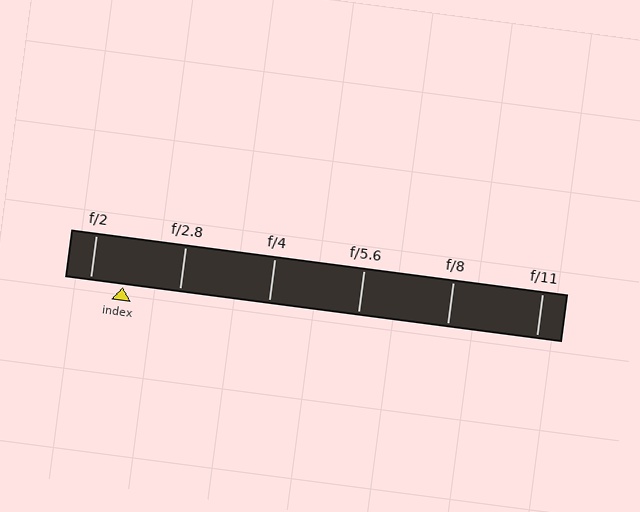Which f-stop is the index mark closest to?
The index mark is closest to f/2.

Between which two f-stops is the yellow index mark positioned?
The index mark is between f/2 and f/2.8.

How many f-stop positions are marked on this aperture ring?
There are 6 f-stop positions marked.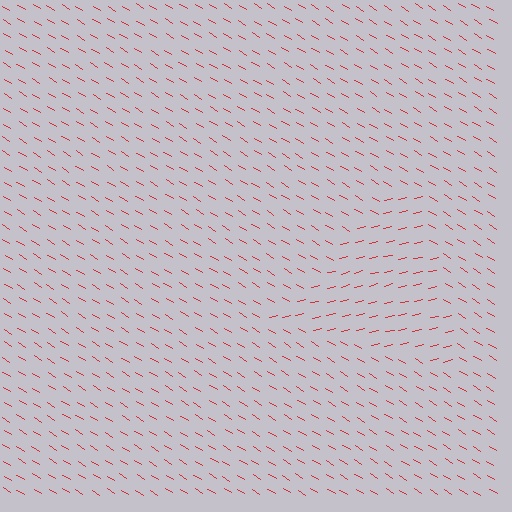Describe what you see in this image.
The image is filled with small red line segments. A triangle region in the image has lines oriented differently from the surrounding lines, creating a visible texture boundary.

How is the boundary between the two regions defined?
The boundary is defined purely by a change in line orientation (approximately 45 degrees difference). All lines are the same color and thickness.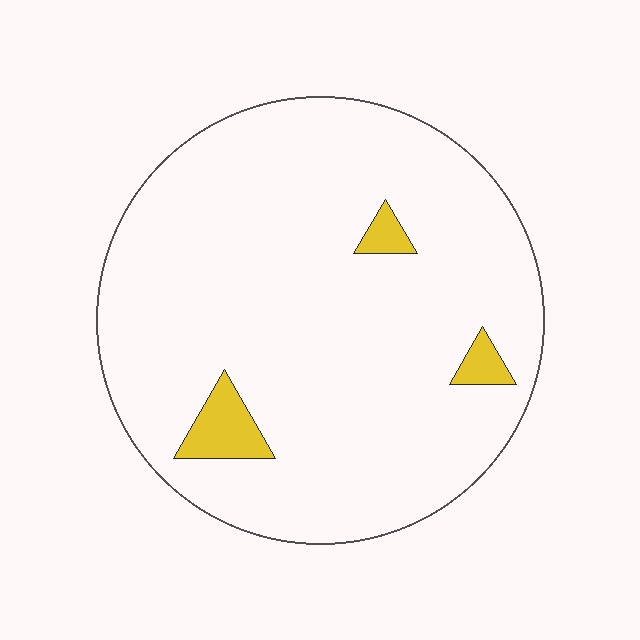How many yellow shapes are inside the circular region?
3.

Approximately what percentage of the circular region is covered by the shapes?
Approximately 5%.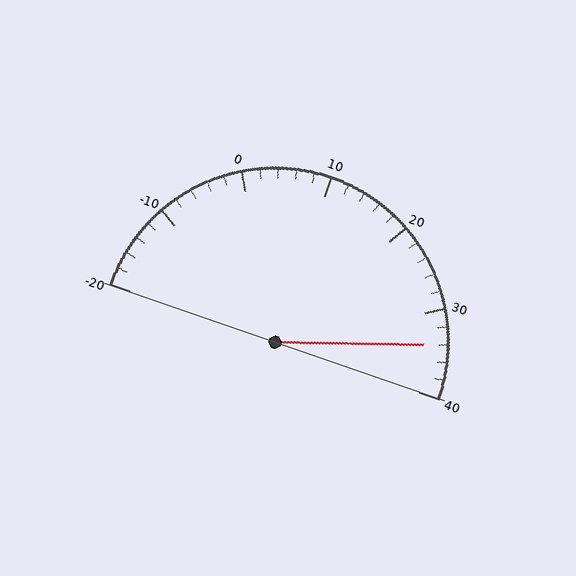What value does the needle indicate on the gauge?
The needle indicates approximately 34.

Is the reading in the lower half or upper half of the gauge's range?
The reading is in the upper half of the range (-20 to 40).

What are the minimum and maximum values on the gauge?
The gauge ranges from -20 to 40.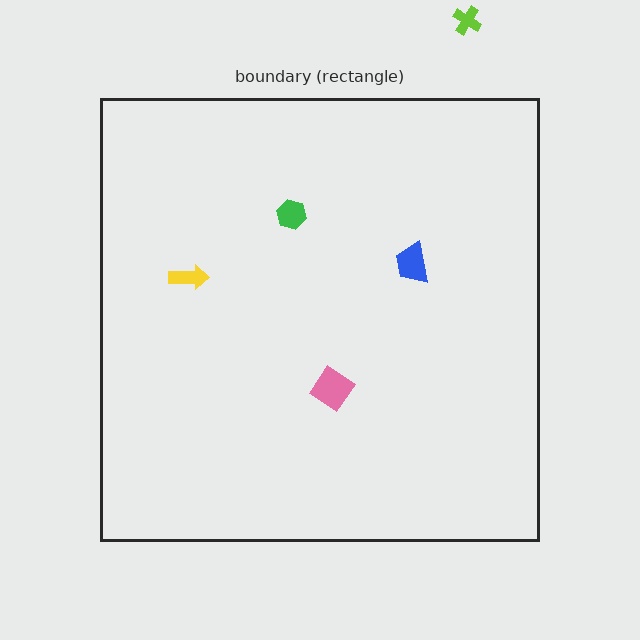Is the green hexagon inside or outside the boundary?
Inside.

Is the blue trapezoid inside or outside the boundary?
Inside.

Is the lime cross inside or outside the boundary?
Outside.